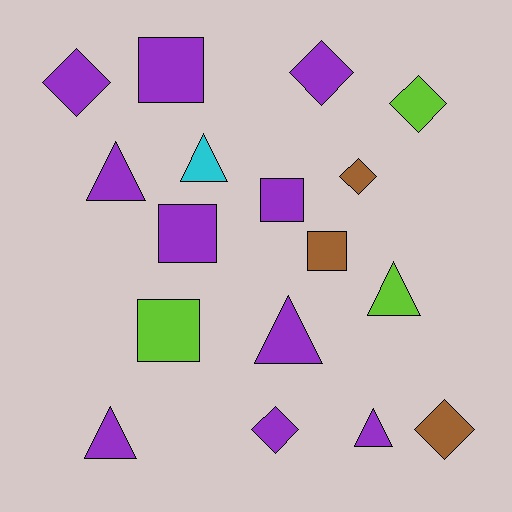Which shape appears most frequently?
Diamond, with 6 objects.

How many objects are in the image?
There are 17 objects.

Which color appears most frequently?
Purple, with 10 objects.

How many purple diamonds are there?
There are 3 purple diamonds.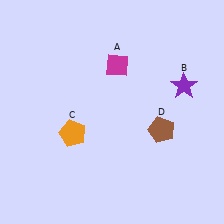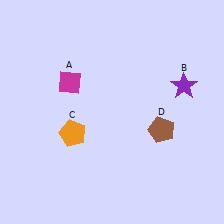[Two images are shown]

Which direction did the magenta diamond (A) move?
The magenta diamond (A) moved left.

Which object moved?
The magenta diamond (A) moved left.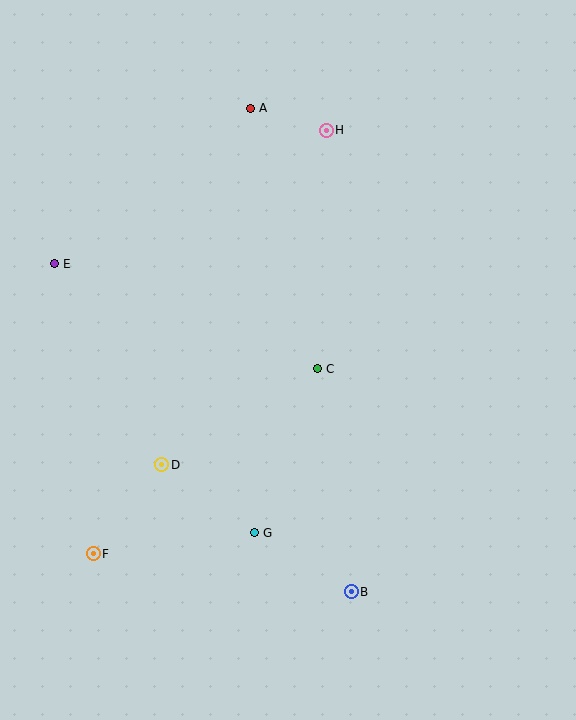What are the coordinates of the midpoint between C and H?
The midpoint between C and H is at (322, 250).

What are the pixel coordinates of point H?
Point H is at (326, 130).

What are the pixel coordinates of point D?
Point D is at (162, 465).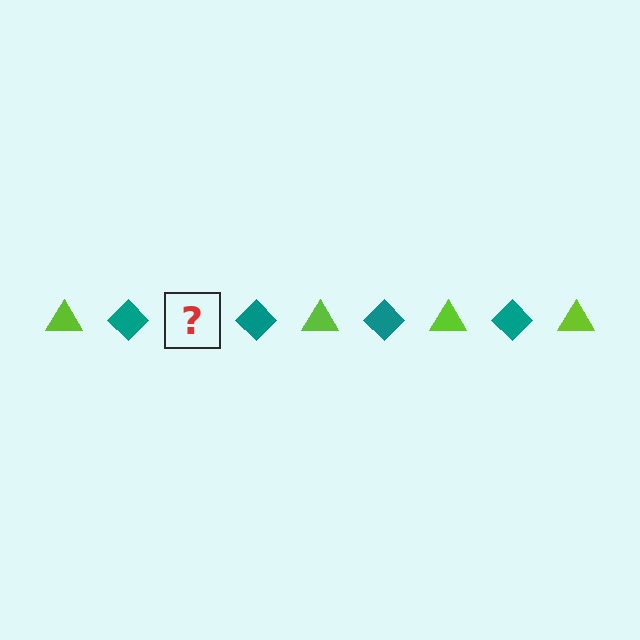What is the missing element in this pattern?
The missing element is a lime triangle.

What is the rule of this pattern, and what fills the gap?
The rule is that the pattern alternates between lime triangle and teal diamond. The gap should be filled with a lime triangle.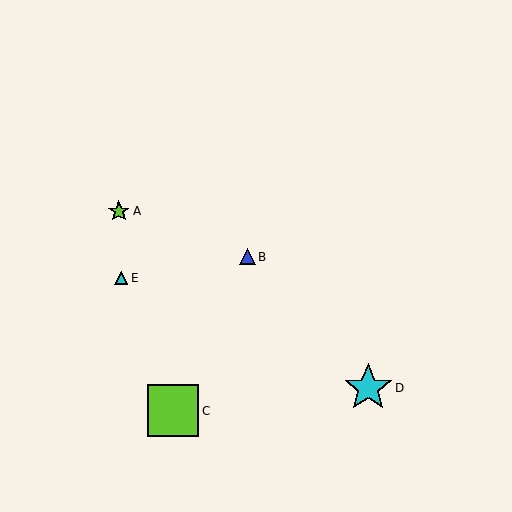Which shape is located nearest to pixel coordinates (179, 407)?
The lime square (labeled C) at (173, 411) is nearest to that location.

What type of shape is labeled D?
Shape D is a cyan star.